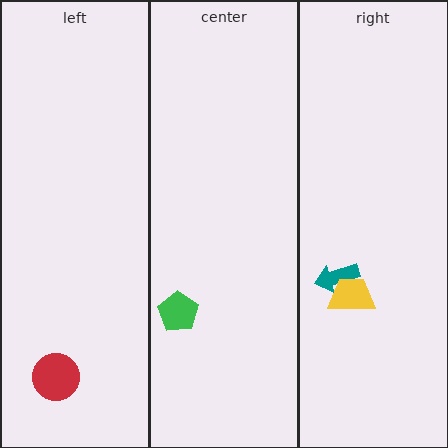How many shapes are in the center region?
1.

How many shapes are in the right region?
2.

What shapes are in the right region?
The teal arrow, the yellow trapezoid.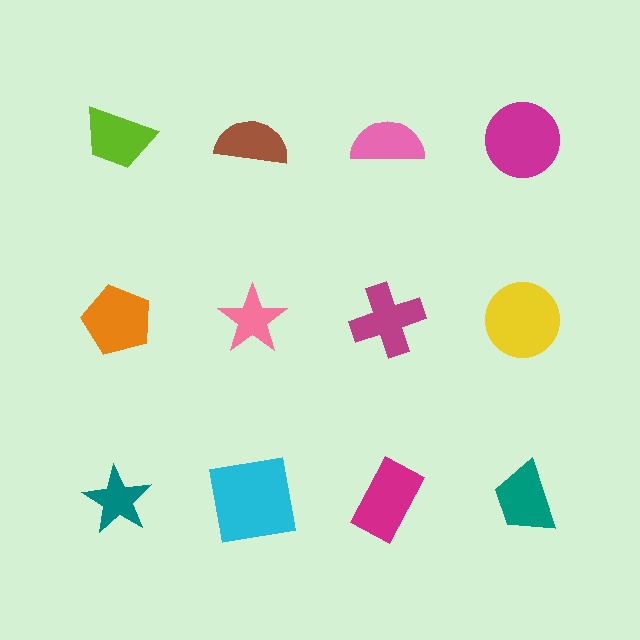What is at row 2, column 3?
A magenta cross.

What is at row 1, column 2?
A brown semicircle.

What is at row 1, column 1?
A lime trapezoid.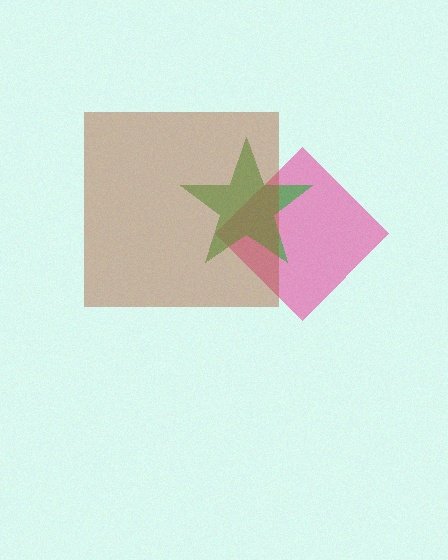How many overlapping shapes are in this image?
There are 3 overlapping shapes in the image.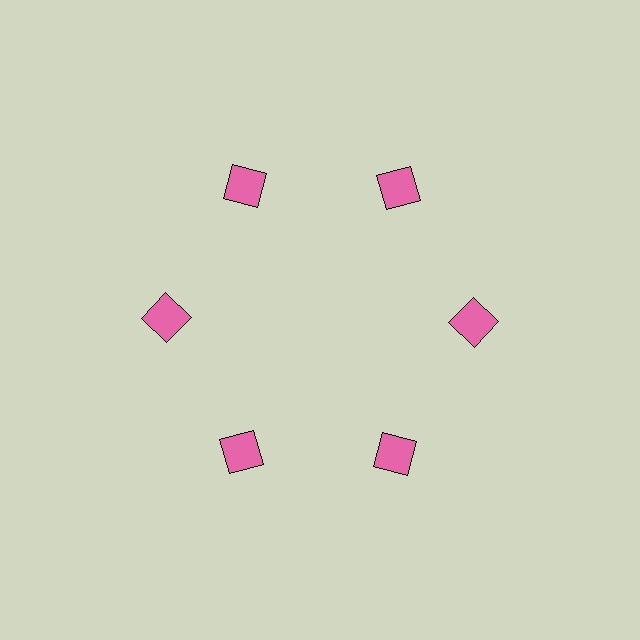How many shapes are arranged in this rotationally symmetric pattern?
There are 6 shapes, arranged in 6 groups of 1.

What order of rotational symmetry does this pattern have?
This pattern has 6-fold rotational symmetry.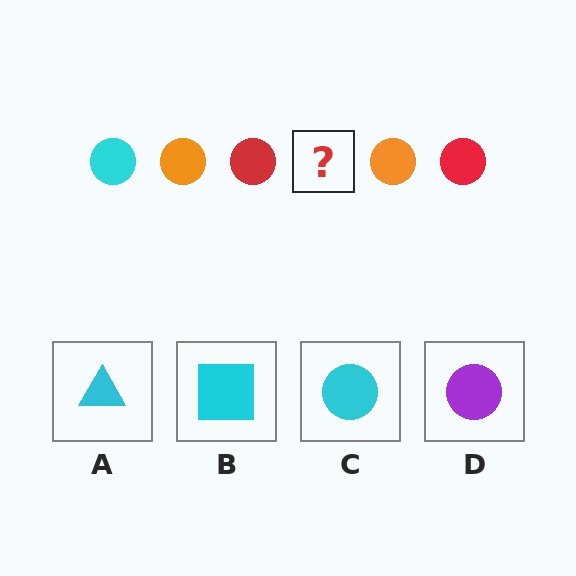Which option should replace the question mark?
Option C.